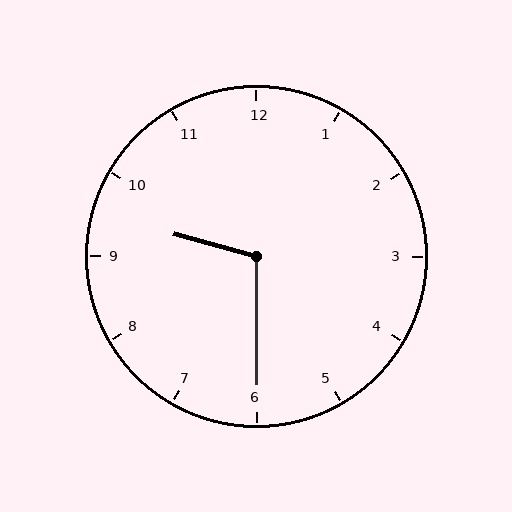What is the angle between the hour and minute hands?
Approximately 105 degrees.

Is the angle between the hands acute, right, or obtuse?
It is obtuse.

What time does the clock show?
9:30.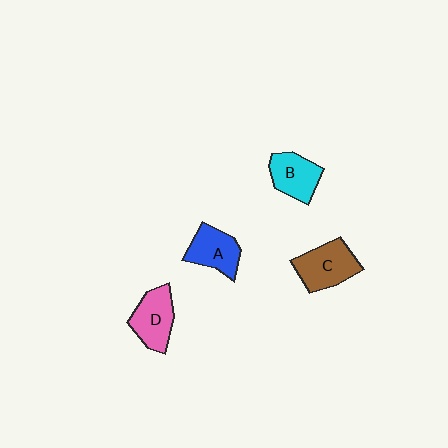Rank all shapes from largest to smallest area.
From largest to smallest: C (brown), D (pink), A (blue), B (cyan).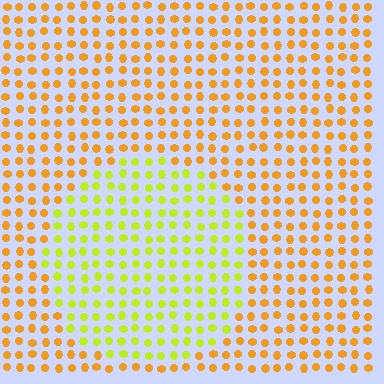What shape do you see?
I see a circle.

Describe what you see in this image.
The image is filled with small orange elements in a uniform arrangement. A circle-shaped region is visible where the elements are tinted to a slightly different hue, forming a subtle color boundary.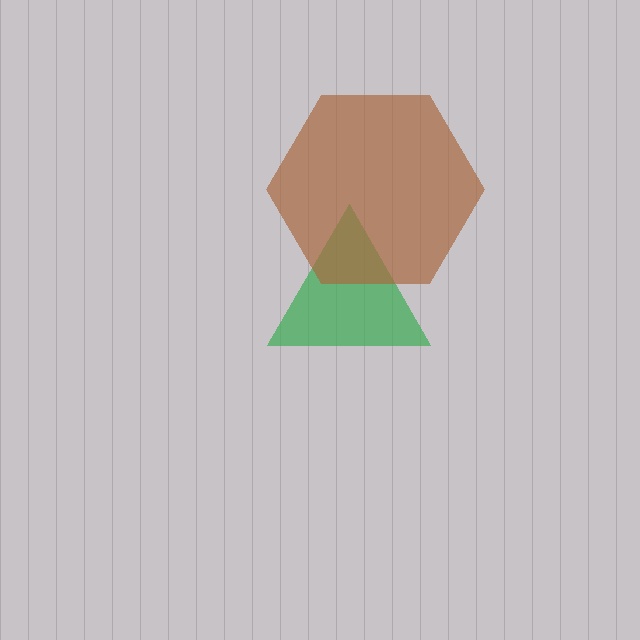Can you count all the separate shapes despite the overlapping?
Yes, there are 2 separate shapes.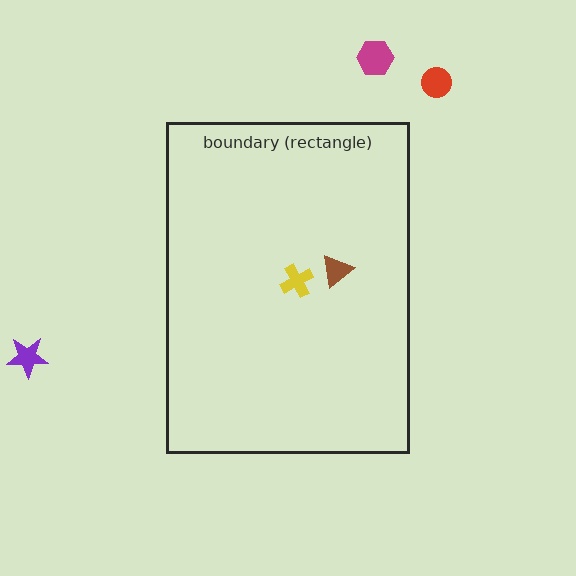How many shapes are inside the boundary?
2 inside, 3 outside.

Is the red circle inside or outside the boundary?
Outside.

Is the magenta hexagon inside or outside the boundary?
Outside.